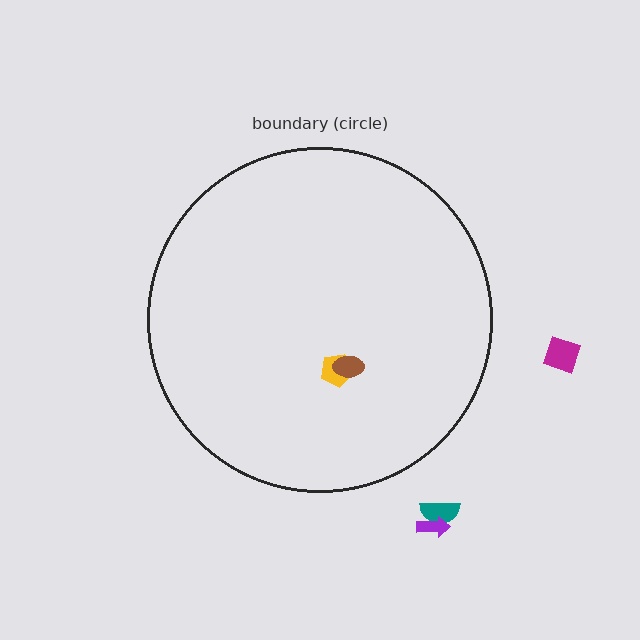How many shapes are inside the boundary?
2 inside, 3 outside.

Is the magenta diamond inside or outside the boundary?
Outside.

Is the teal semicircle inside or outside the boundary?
Outside.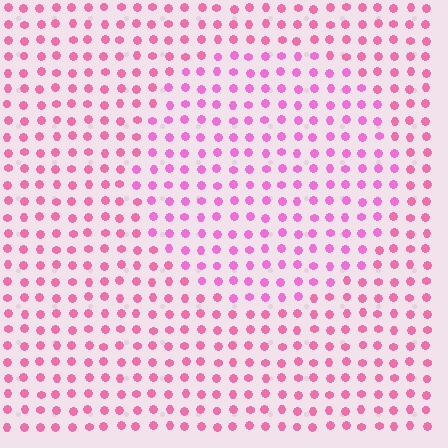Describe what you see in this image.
The image is filled with small pink elements in a uniform arrangement. A circle-shaped region is visible where the elements are tinted to a slightly different hue, forming a subtle color boundary.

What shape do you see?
I see a circle.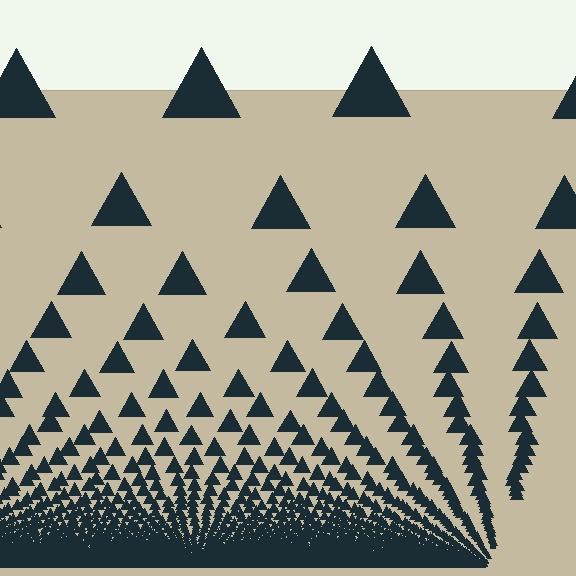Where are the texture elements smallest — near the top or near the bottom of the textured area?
Near the bottom.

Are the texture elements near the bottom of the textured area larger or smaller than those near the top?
Smaller. The gradient is inverted — elements near the bottom are smaller and denser.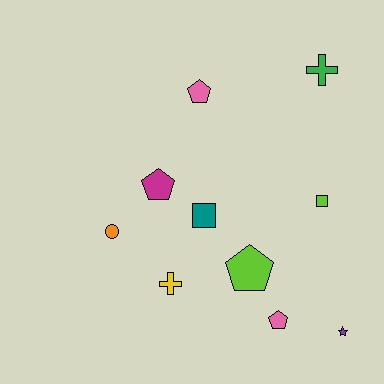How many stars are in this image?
There is 1 star.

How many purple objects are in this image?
There is 1 purple object.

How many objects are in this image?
There are 10 objects.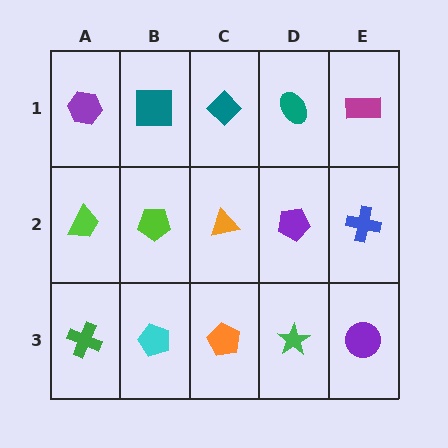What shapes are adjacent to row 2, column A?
A purple hexagon (row 1, column A), a green cross (row 3, column A), a lime pentagon (row 2, column B).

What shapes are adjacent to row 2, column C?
A teal diamond (row 1, column C), an orange pentagon (row 3, column C), a lime pentagon (row 2, column B), a purple pentagon (row 2, column D).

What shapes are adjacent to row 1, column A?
A lime trapezoid (row 2, column A), a teal square (row 1, column B).